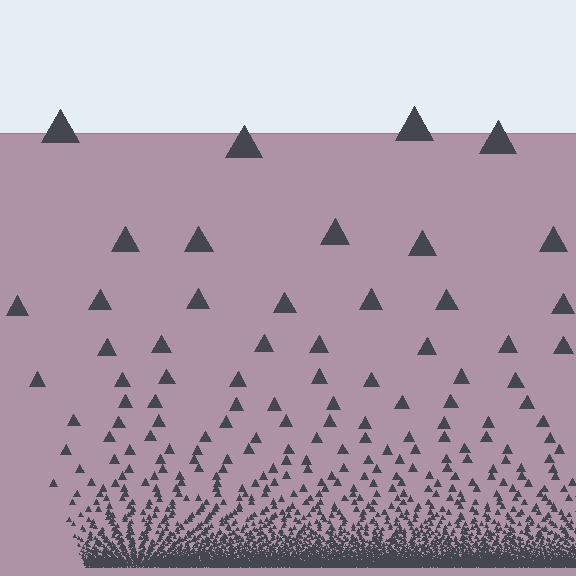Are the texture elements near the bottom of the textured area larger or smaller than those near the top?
Smaller. The gradient is inverted — elements near the bottom are smaller and denser.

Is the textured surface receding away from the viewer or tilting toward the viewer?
The surface appears to tilt toward the viewer. Texture elements get larger and sparser toward the top.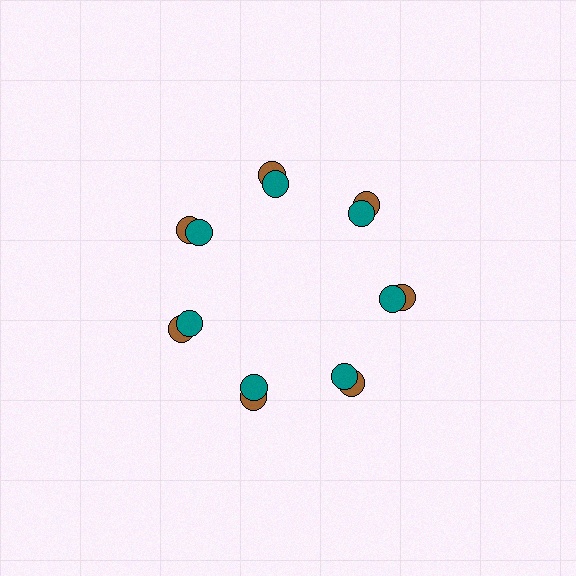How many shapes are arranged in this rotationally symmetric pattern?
There are 14 shapes, arranged in 7 groups of 2.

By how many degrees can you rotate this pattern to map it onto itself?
The pattern maps onto itself every 51 degrees of rotation.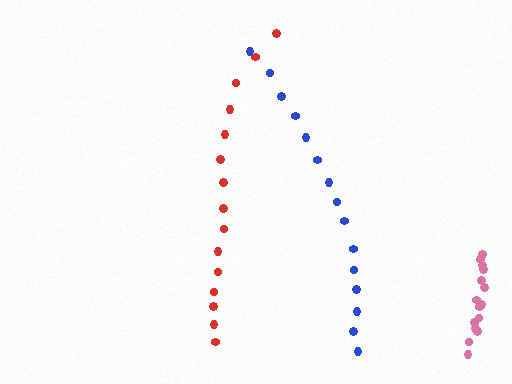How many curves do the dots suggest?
There are 3 distinct paths.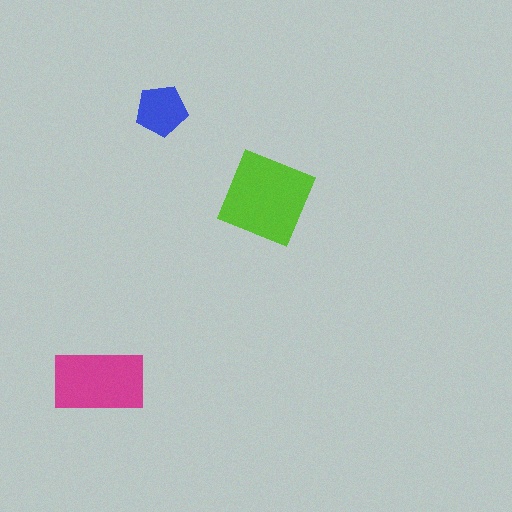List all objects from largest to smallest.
The lime diamond, the magenta rectangle, the blue pentagon.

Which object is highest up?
The blue pentagon is topmost.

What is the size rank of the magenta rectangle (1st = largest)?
2nd.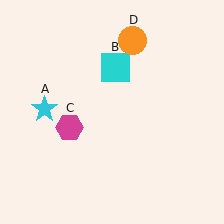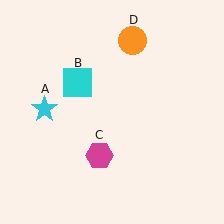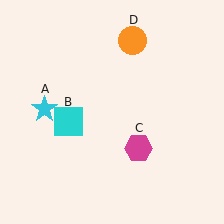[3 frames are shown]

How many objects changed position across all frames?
2 objects changed position: cyan square (object B), magenta hexagon (object C).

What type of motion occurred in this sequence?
The cyan square (object B), magenta hexagon (object C) rotated counterclockwise around the center of the scene.